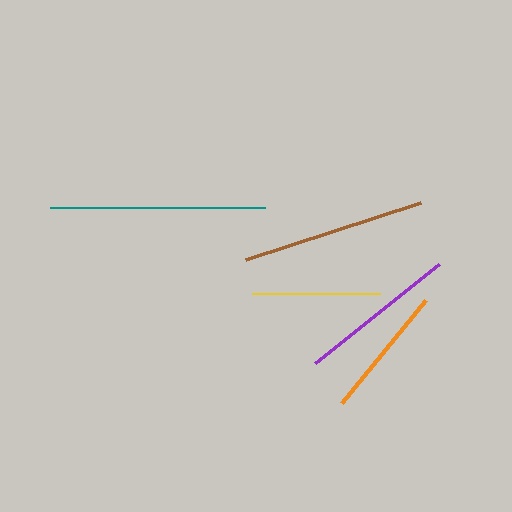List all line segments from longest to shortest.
From longest to shortest: teal, brown, purple, orange, yellow.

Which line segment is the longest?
The teal line is the longest at approximately 215 pixels.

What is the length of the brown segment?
The brown segment is approximately 184 pixels long.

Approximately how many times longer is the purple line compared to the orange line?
The purple line is approximately 1.2 times the length of the orange line.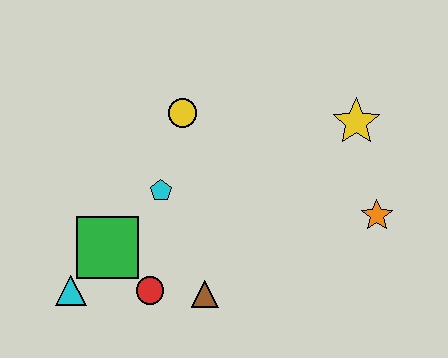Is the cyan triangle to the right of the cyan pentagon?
No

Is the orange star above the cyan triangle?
Yes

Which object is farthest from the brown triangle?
The yellow star is farthest from the brown triangle.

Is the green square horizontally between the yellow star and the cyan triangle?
Yes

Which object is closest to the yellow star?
The orange star is closest to the yellow star.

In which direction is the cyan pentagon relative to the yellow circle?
The cyan pentagon is below the yellow circle.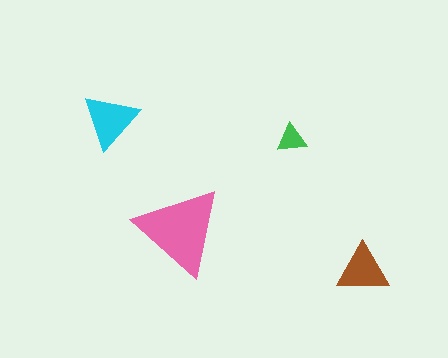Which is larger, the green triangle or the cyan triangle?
The cyan one.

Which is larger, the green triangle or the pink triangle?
The pink one.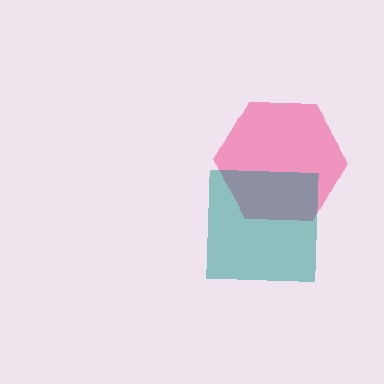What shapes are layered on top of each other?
The layered shapes are: a pink hexagon, a teal square.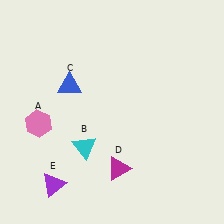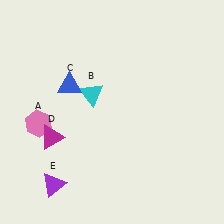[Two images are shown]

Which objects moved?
The objects that moved are: the cyan triangle (B), the magenta triangle (D).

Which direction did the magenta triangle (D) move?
The magenta triangle (D) moved left.